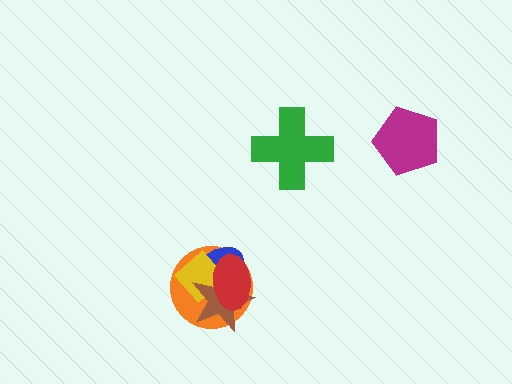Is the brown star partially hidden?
Yes, it is partially covered by another shape.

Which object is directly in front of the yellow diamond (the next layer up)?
The brown star is directly in front of the yellow diamond.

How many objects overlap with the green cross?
0 objects overlap with the green cross.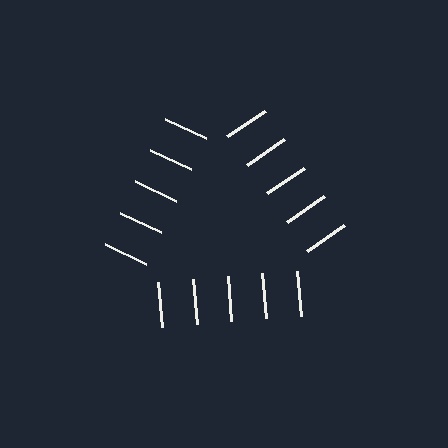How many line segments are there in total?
15 — 5 along each of the 3 edges.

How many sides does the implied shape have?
3 sides — the line-ends trace a triangle.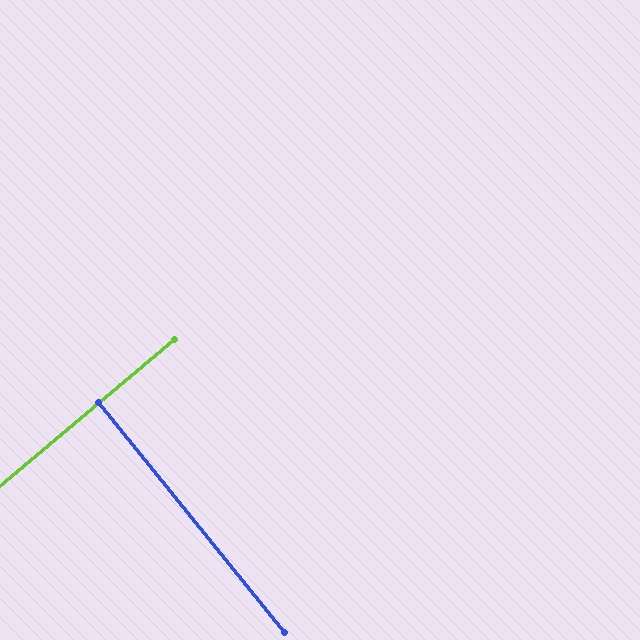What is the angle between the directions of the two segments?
Approximately 89 degrees.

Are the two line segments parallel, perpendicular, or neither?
Perpendicular — they meet at approximately 89°.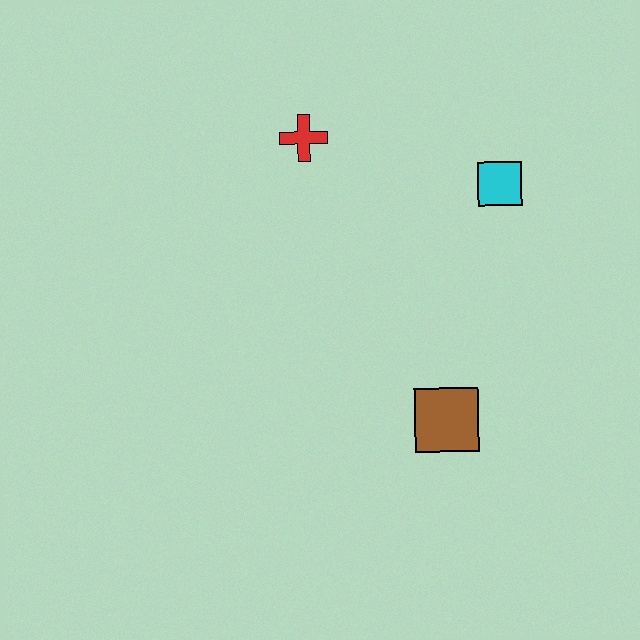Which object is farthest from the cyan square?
The brown square is farthest from the cyan square.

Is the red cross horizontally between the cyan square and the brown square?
No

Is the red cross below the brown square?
No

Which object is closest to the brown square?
The cyan square is closest to the brown square.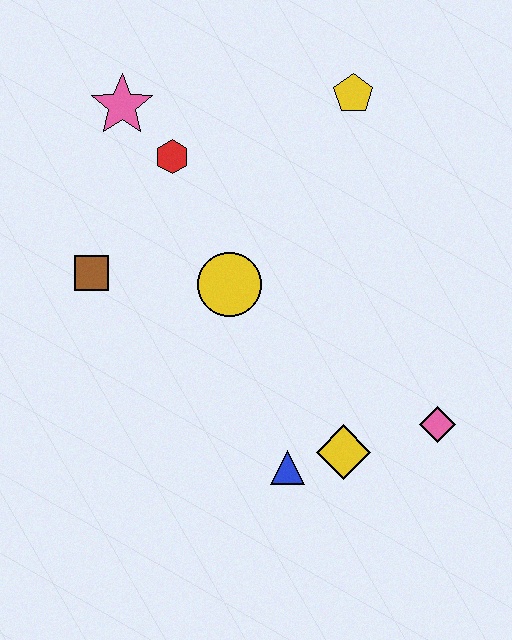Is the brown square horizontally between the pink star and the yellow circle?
No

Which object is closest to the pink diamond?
The yellow diamond is closest to the pink diamond.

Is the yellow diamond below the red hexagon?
Yes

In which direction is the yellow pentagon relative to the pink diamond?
The yellow pentagon is above the pink diamond.